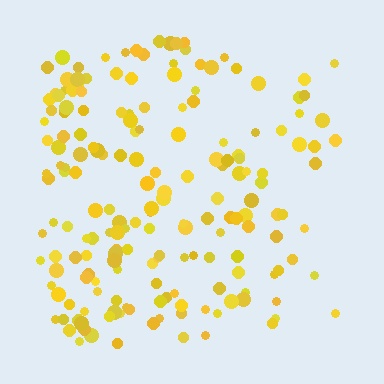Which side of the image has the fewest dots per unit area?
The right.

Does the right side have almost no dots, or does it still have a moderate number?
Still a moderate number, just noticeably fewer than the left.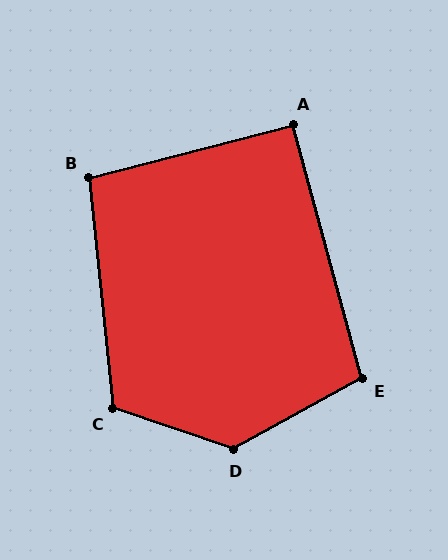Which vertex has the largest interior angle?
D, at approximately 132 degrees.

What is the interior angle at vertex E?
Approximately 104 degrees (obtuse).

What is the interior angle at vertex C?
Approximately 115 degrees (obtuse).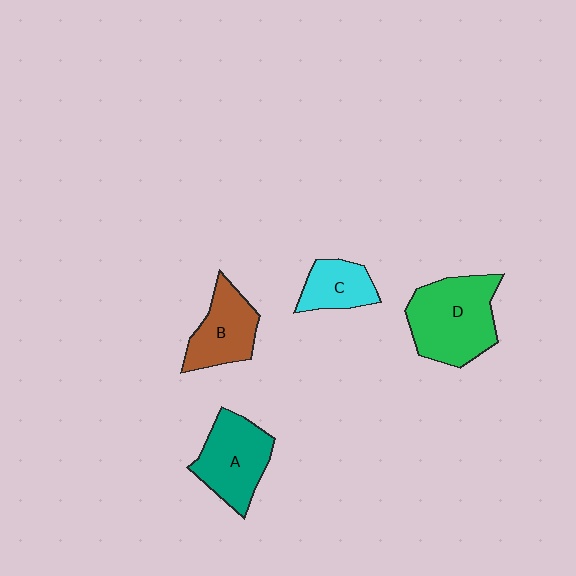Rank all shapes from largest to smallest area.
From largest to smallest: D (green), A (teal), B (brown), C (cyan).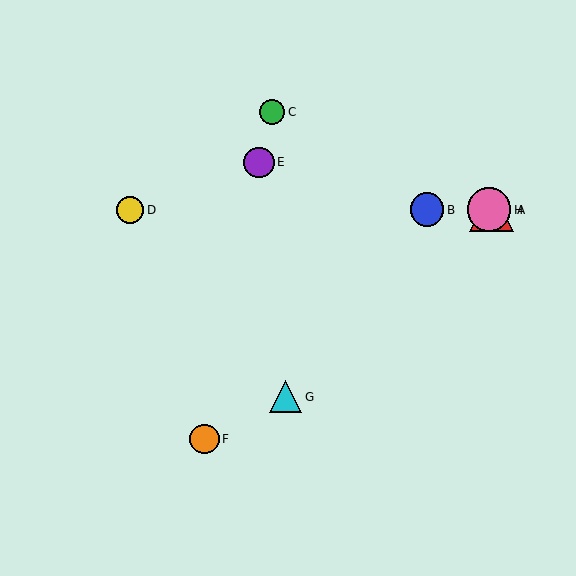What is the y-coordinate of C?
Object C is at y≈112.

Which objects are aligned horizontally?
Objects A, B, D, H are aligned horizontally.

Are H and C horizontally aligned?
No, H is at y≈210 and C is at y≈112.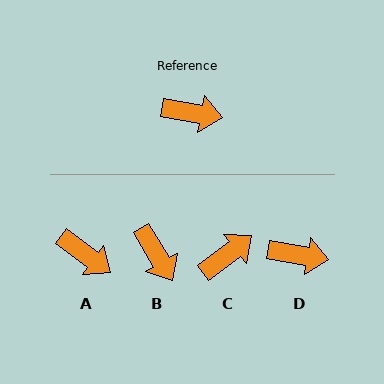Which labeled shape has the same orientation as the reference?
D.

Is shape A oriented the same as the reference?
No, it is off by about 26 degrees.